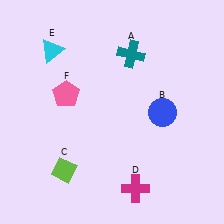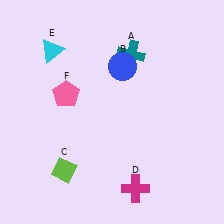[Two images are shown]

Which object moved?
The blue circle (B) moved up.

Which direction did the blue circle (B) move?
The blue circle (B) moved up.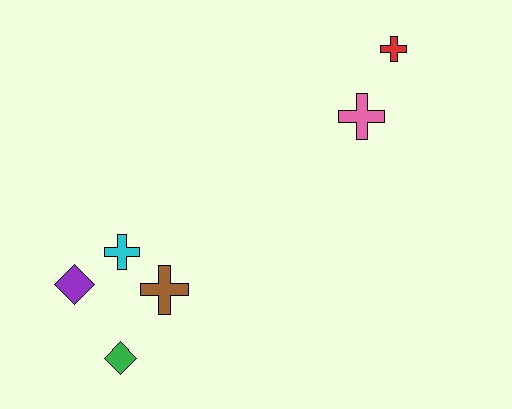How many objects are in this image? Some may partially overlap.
There are 6 objects.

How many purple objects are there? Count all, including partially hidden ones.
There is 1 purple object.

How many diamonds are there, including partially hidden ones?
There are 2 diamonds.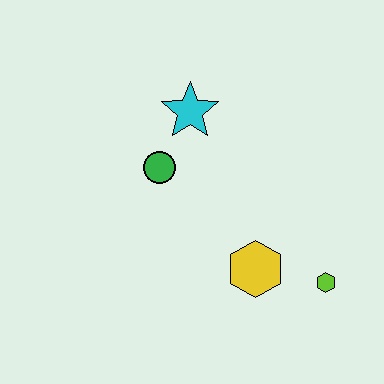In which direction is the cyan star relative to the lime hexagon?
The cyan star is above the lime hexagon.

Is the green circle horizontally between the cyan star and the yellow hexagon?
No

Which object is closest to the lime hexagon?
The yellow hexagon is closest to the lime hexagon.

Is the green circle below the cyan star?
Yes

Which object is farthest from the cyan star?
The lime hexagon is farthest from the cyan star.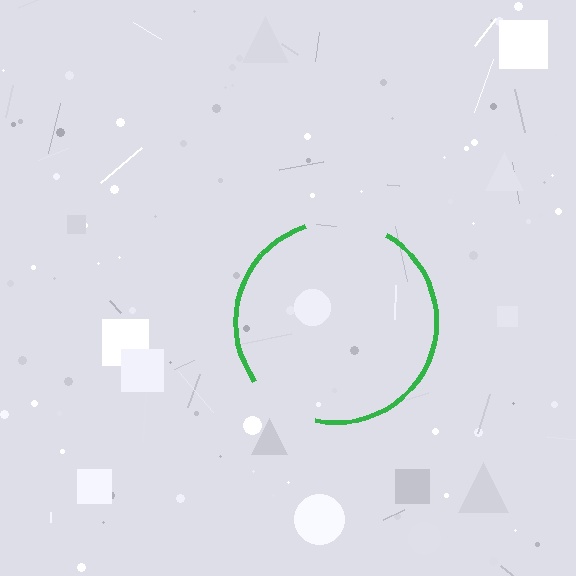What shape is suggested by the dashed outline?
The dashed outline suggests a circle.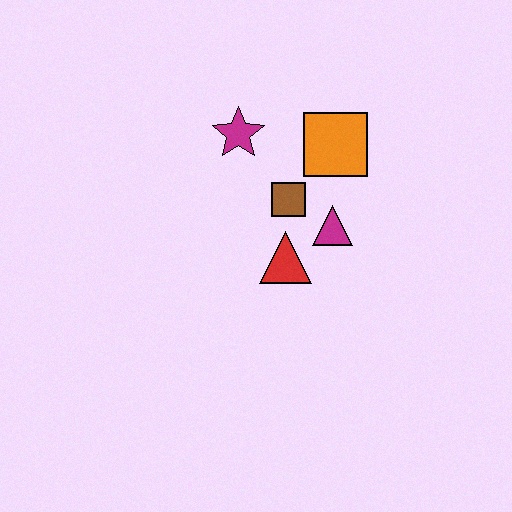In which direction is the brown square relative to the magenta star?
The brown square is below the magenta star.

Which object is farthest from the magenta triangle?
The magenta star is farthest from the magenta triangle.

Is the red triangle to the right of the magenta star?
Yes